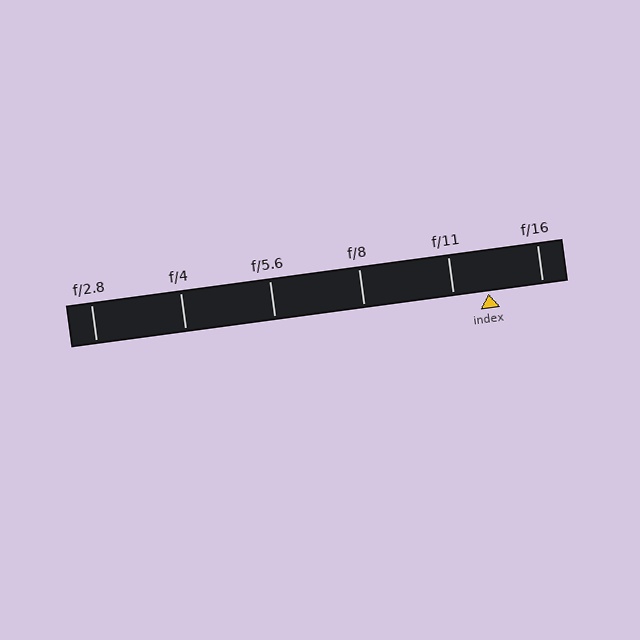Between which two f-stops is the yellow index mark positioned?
The index mark is between f/11 and f/16.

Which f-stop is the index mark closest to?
The index mark is closest to f/11.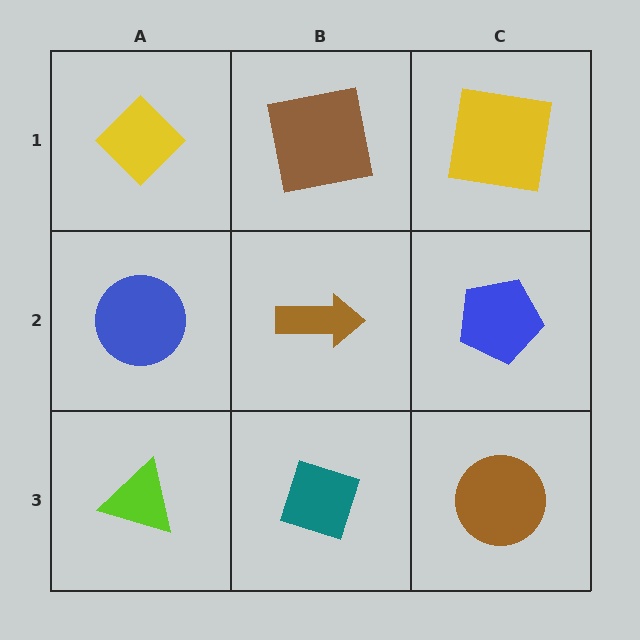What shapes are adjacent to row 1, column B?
A brown arrow (row 2, column B), a yellow diamond (row 1, column A), a yellow square (row 1, column C).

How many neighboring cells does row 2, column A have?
3.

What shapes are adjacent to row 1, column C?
A blue pentagon (row 2, column C), a brown square (row 1, column B).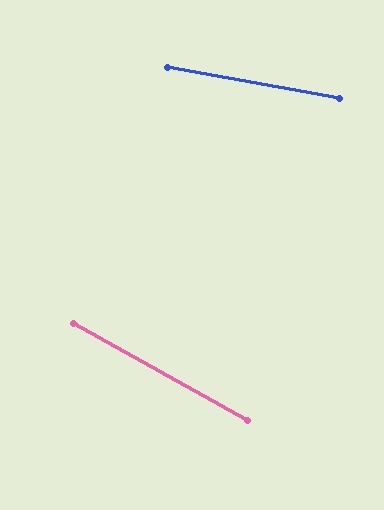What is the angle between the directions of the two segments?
Approximately 19 degrees.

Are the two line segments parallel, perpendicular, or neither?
Neither parallel nor perpendicular — they differ by about 19°.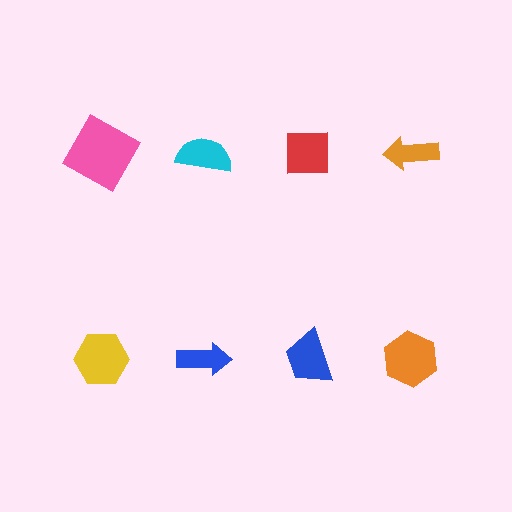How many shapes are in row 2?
4 shapes.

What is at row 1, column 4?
An orange arrow.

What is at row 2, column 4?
An orange hexagon.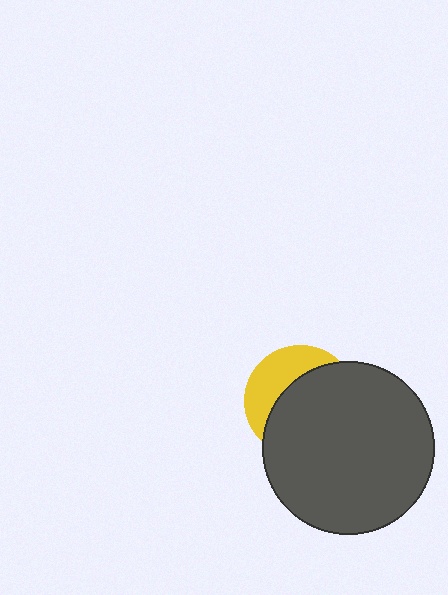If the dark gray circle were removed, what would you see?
You would see the complete yellow circle.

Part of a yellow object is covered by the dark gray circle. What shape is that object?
It is a circle.